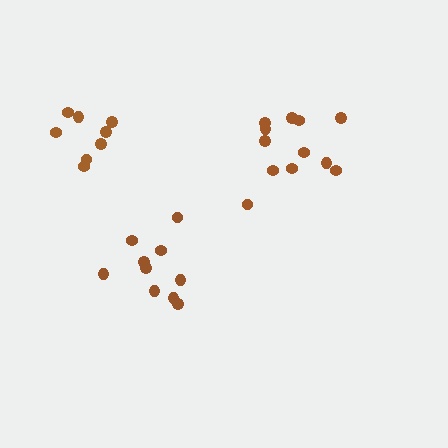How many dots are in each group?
Group 1: 10 dots, Group 2: 12 dots, Group 3: 8 dots (30 total).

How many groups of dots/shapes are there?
There are 3 groups.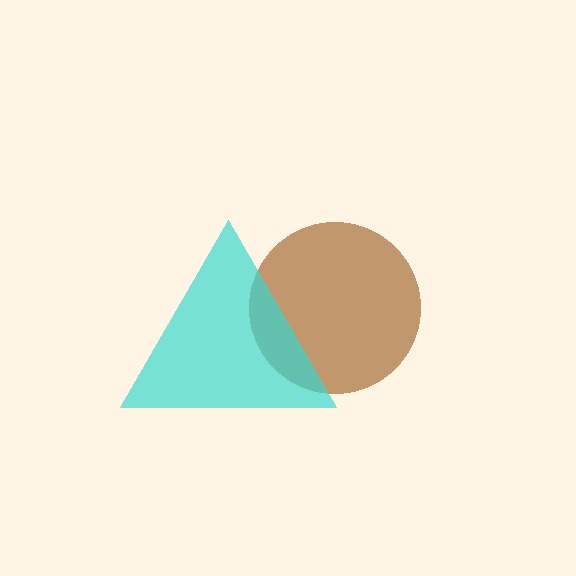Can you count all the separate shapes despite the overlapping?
Yes, there are 2 separate shapes.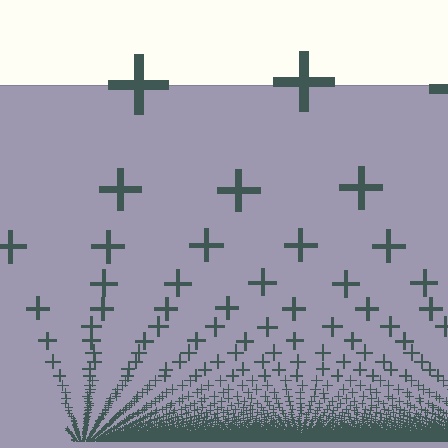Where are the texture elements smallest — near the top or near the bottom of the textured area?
Near the bottom.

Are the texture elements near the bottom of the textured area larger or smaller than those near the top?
Smaller. The gradient is inverted — elements near the bottom are smaller and denser.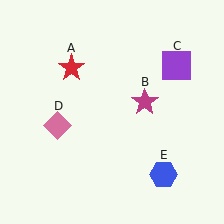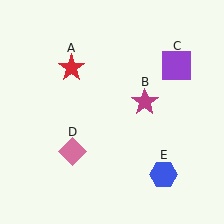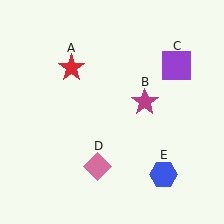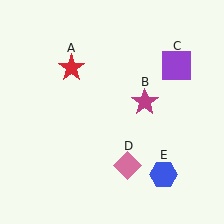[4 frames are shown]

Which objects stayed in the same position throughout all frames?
Red star (object A) and magenta star (object B) and purple square (object C) and blue hexagon (object E) remained stationary.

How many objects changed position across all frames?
1 object changed position: pink diamond (object D).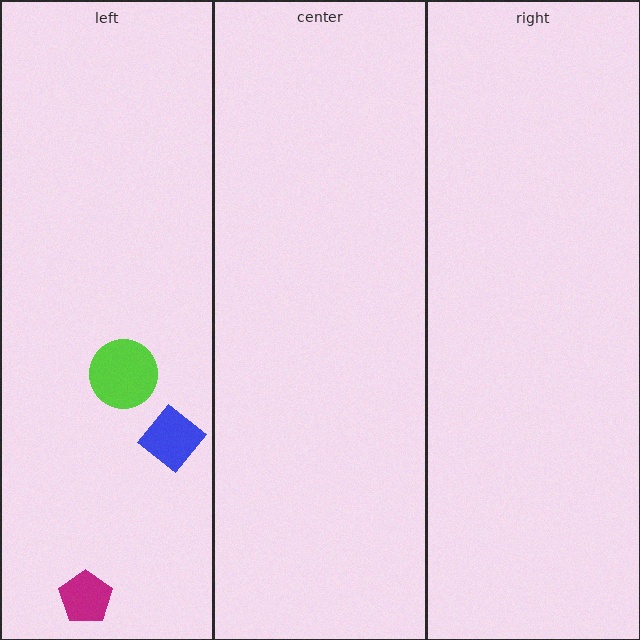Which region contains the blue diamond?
The left region.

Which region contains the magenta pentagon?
The left region.